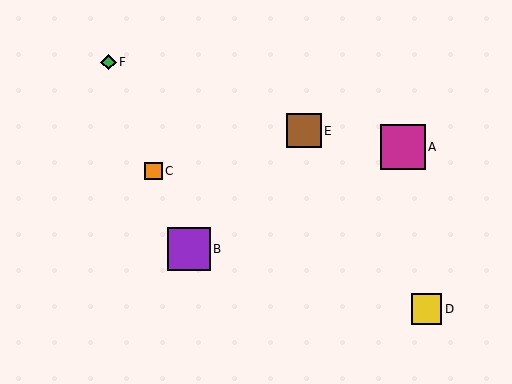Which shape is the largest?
The magenta square (labeled A) is the largest.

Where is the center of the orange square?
The center of the orange square is at (153, 171).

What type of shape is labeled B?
Shape B is a purple square.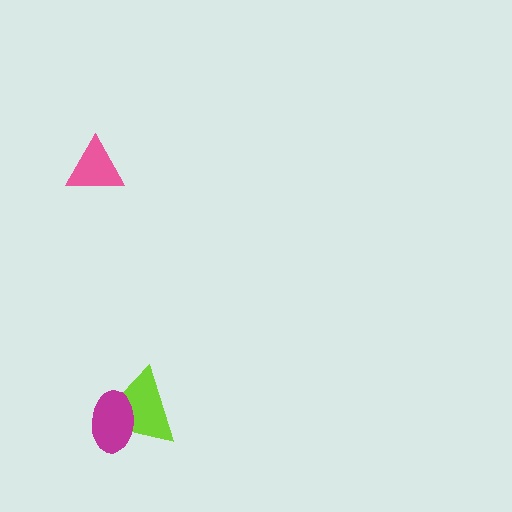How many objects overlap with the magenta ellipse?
1 object overlaps with the magenta ellipse.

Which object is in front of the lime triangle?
The magenta ellipse is in front of the lime triangle.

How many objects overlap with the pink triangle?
0 objects overlap with the pink triangle.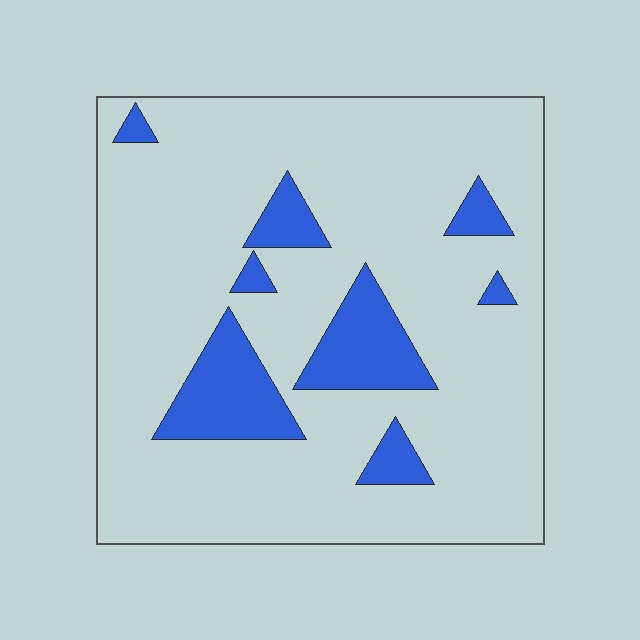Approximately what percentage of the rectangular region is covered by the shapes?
Approximately 15%.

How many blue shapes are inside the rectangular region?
8.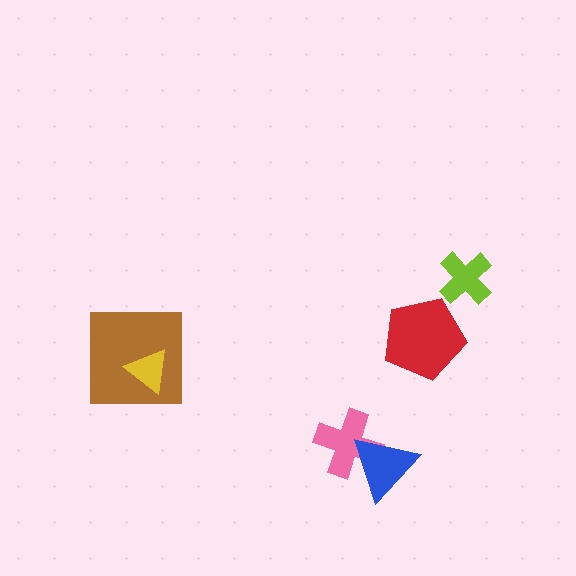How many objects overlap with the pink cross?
1 object overlaps with the pink cross.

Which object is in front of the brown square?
The yellow triangle is in front of the brown square.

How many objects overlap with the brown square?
1 object overlaps with the brown square.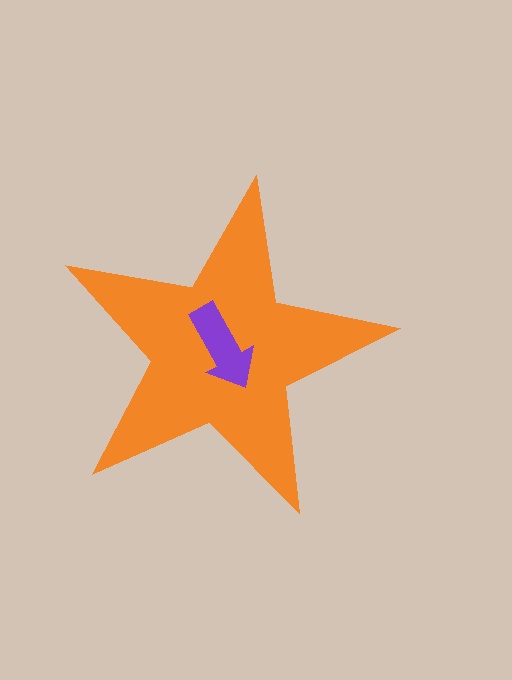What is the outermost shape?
The orange star.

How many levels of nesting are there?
2.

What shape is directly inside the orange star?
The purple arrow.